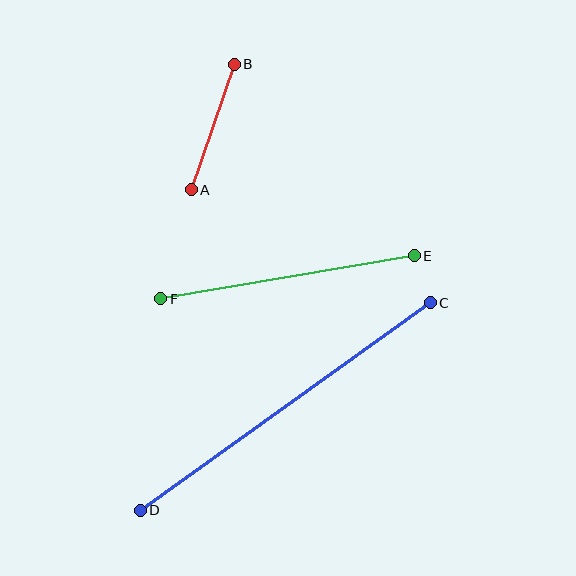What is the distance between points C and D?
The distance is approximately 356 pixels.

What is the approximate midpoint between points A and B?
The midpoint is at approximately (213, 127) pixels.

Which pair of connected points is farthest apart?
Points C and D are farthest apart.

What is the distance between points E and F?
The distance is approximately 257 pixels.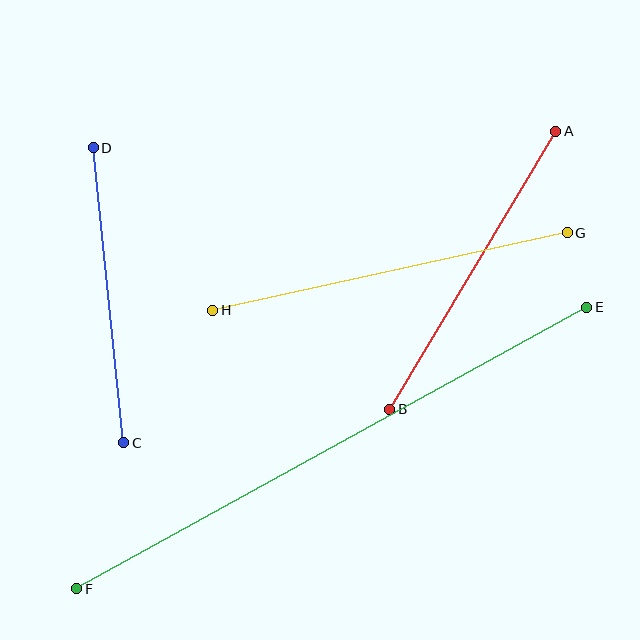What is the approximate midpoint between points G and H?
The midpoint is at approximately (390, 271) pixels.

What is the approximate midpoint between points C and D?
The midpoint is at approximately (109, 295) pixels.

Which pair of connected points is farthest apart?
Points E and F are farthest apart.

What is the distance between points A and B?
The distance is approximately 324 pixels.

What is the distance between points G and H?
The distance is approximately 363 pixels.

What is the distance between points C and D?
The distance is approximately 296 pixels.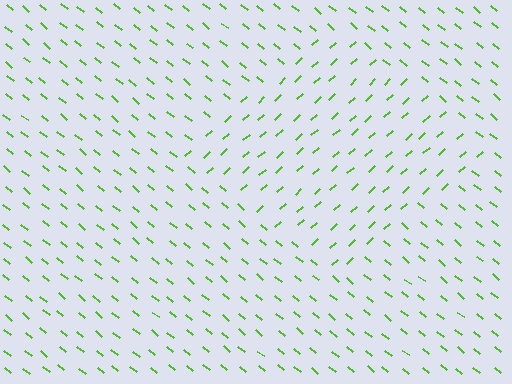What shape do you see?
I see a diamond.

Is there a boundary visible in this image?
Yes, there is a texture boundary formed by a change in line orientation.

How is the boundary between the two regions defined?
The boundary is defined purely by a change in line orientation (approximately 82 degrees difference). All lines are the same color and thickness.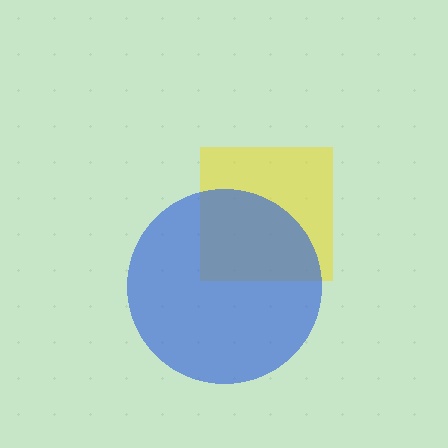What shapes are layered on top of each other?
The layered shapes are: a yellow square, a blue circle.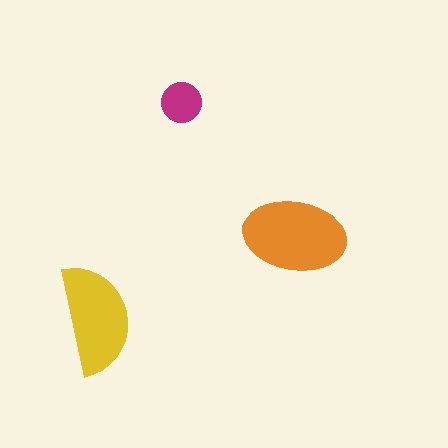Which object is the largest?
The orange ellipse.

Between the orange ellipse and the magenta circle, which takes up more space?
The orange ellipse.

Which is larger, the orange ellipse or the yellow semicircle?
The orange ellipse.